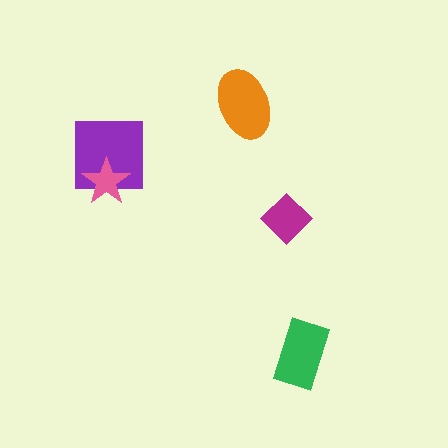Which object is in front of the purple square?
The pink star is in front of the purple square.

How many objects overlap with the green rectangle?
0 objects overlap with the green rectangle.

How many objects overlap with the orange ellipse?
0 objects overlap with the orange ellipse.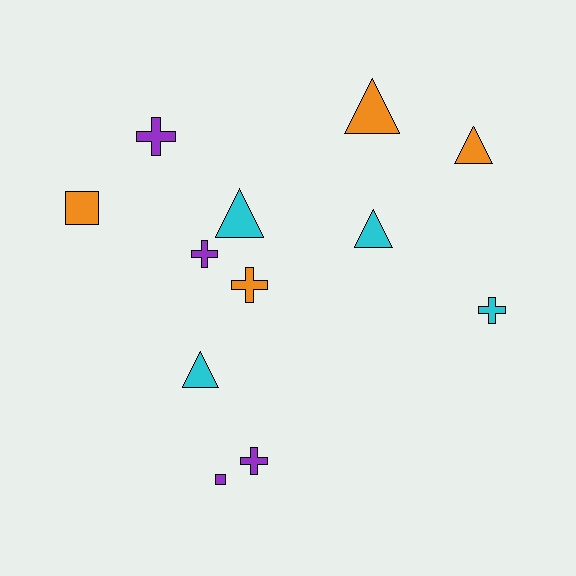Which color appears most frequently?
Orange, with 4 objects.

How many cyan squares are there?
There are no cyan squares.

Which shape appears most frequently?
Cross, with 5 objects.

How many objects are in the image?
There are 12 objects.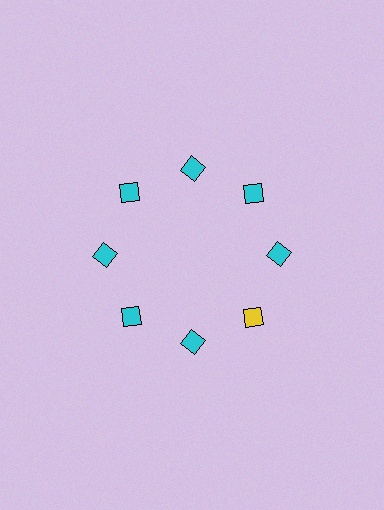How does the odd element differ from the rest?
It has a different color: yellow instead of cyan.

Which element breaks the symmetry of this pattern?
The yellow diamond at roughly the 4 o'clock position breaks the symmetry. All other shapes are cyan diamonds.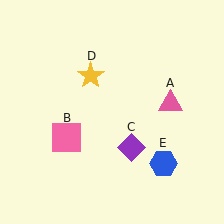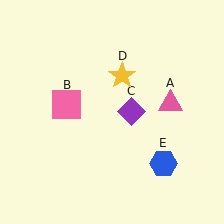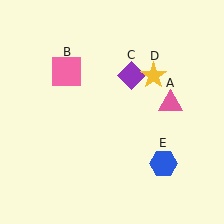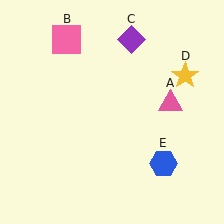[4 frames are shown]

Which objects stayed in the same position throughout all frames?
Pink triangle (object A) and blue hexagon (object E) remained stationary.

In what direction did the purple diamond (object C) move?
The purple diamond (object C) moved up.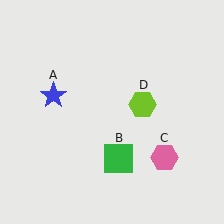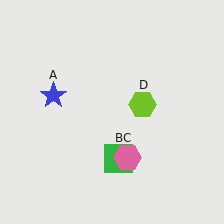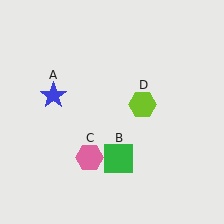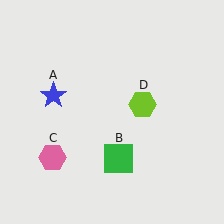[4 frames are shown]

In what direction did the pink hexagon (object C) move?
The pink hexagon (object C) moved left.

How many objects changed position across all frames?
1 object changed position: pink hexagon (object C).